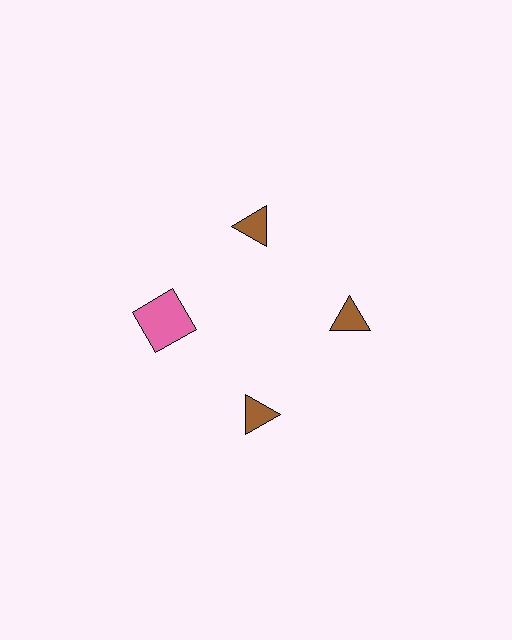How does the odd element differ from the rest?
It differs in both color (pink instead of brown) and shape (square instead of triangle).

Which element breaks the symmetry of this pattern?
The pink square at roughly the 9 o'clock position breaks the symmetry. All other shapes are brown triangles.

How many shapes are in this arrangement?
There are 4 shapes arranged in a ring pattern.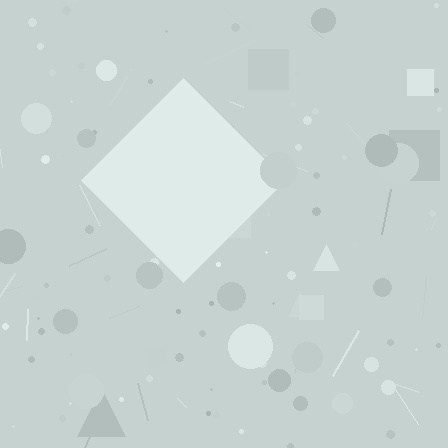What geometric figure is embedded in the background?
A diamond is embedded in the background.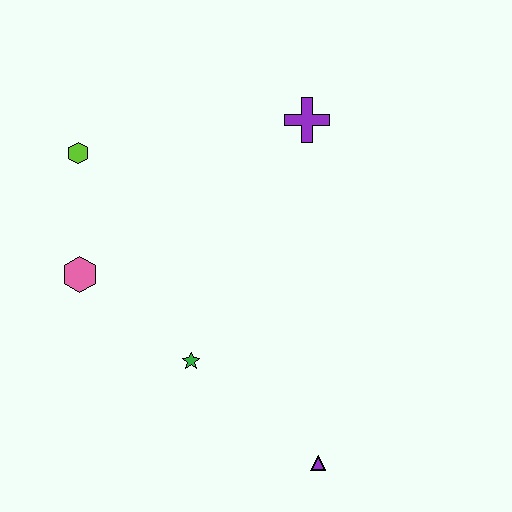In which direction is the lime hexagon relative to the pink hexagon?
The lime hexagon is above the pink hexagon.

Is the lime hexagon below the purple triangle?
No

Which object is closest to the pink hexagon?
The lime hexagon is closest to the pink hexagon.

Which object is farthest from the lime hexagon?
The purple triangle is farthest from the lime hexagon.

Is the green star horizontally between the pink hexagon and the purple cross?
Yes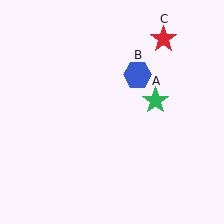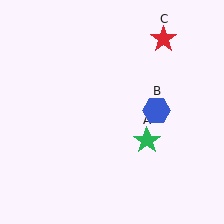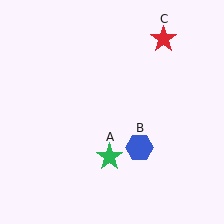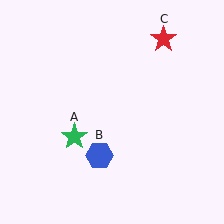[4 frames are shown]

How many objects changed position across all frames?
2 objects changed position: green star (object A), blue hexagon (object B).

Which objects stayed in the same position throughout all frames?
Red star (object C) remained stationary.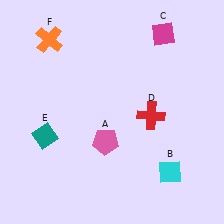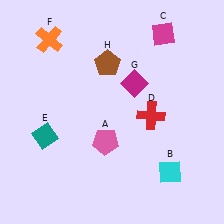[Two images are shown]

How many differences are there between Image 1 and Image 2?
There are 2 differences between the two images.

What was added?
A magenta diamond (G), a brown pentagon (H) were added in Image 2.